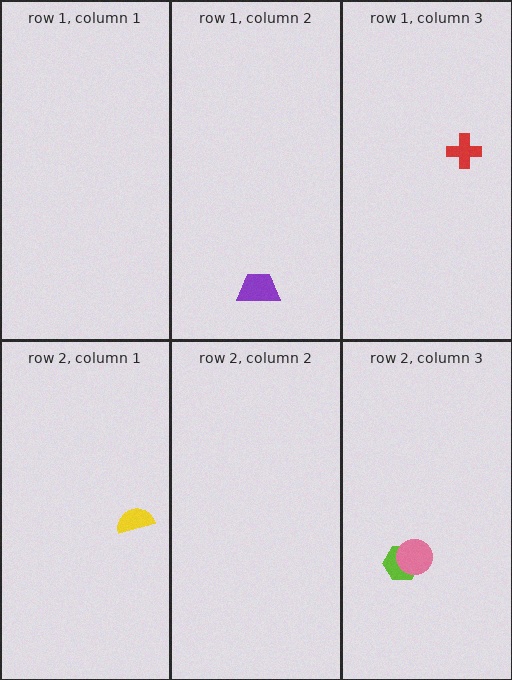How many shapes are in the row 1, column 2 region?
1.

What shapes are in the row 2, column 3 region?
The lime hexagon, the pink circle.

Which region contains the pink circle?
The row 2, column 3 region.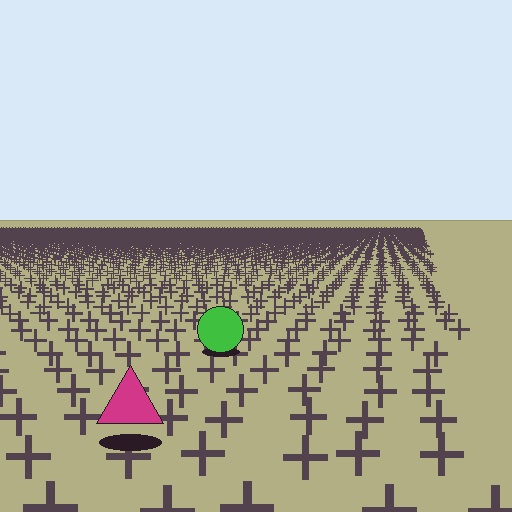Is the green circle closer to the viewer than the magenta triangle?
No. The magenta triangle is closer — you can tell from the texture gradient: the ground texture is coarser near it.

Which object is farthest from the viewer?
The green circle is farthest from the viewer. It appears smaller and the ground texture around it is denser.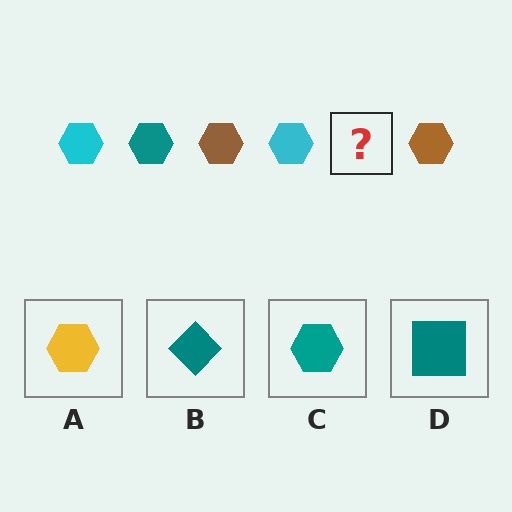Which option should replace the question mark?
Option C.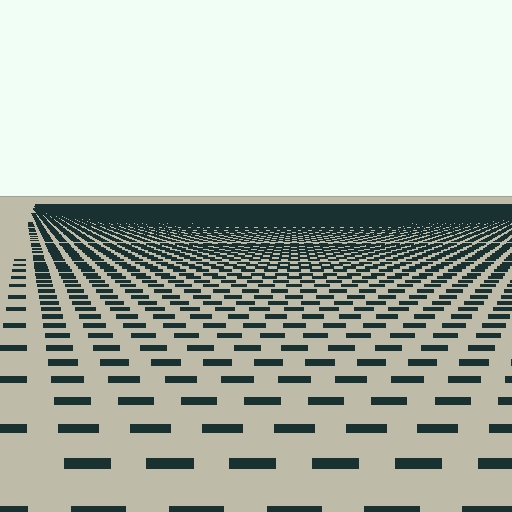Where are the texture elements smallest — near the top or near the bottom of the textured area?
Near the top.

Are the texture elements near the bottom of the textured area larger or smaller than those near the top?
Larger. Near the bottom, elements are closer to the viewer and appear at a bigger on-screen size.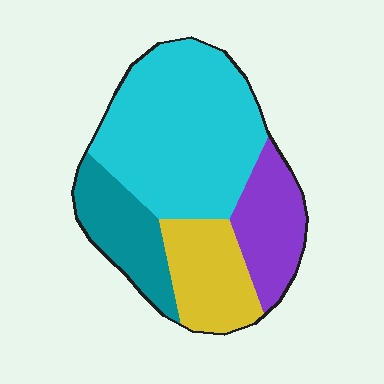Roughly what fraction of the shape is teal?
Teal takes up about one sixth (1/6) of the shape.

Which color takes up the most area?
Cyan, at roughly 50%.